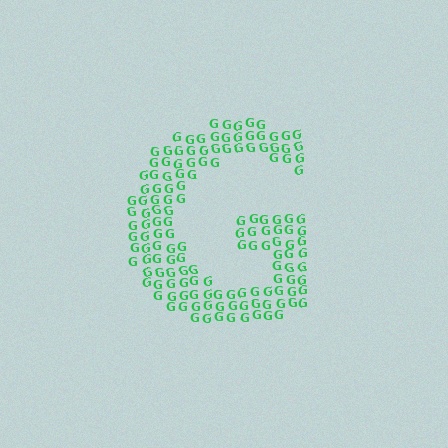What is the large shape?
The large shape is the letter G.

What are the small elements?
The small elements are letter G's.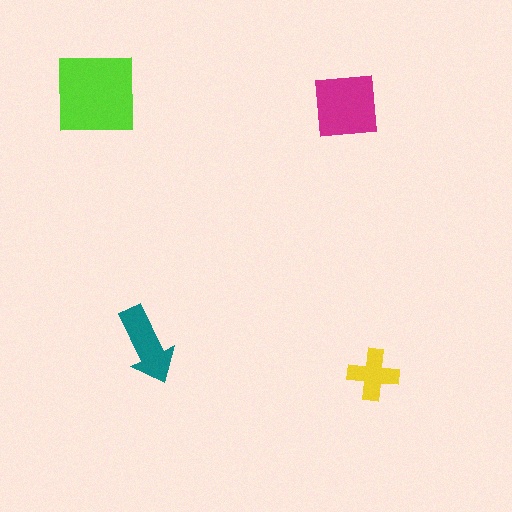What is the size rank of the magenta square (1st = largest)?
2nd.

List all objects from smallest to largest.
The yellow cross, the teal arrow, the magenta square, the lime square.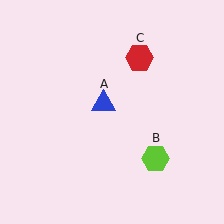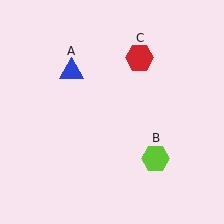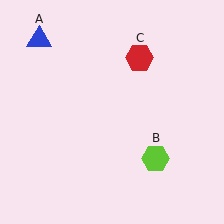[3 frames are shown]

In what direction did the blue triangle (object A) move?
The blue triangle (object A) moved up and to the left.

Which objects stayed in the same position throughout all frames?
Lime hexagon (object B) and red hexagon (object C) remained stationary.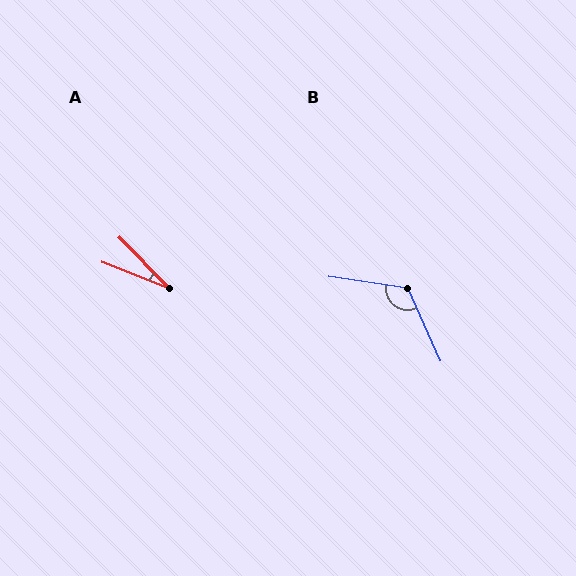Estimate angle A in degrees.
Approximately 25 degrees.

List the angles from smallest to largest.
A (25°), B (123°).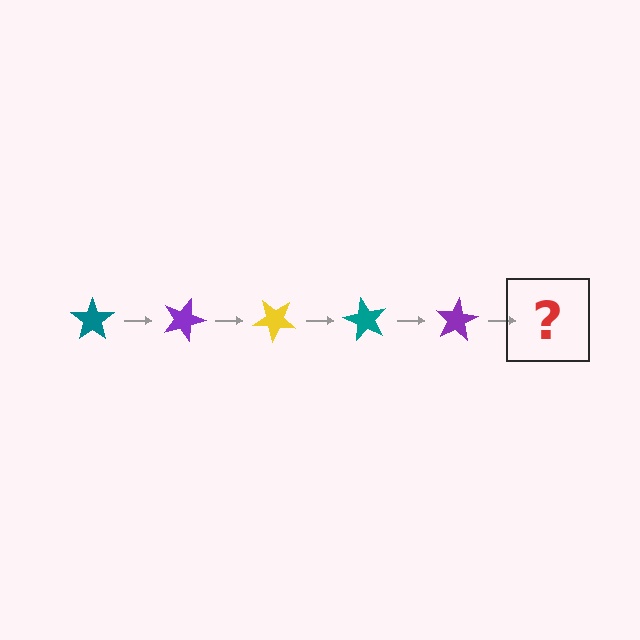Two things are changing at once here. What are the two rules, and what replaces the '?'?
The two rules are that it rotates 20 degrees each step and the color cycles through teal, purple, and yellow. The '?' should be a yellow star, rotated 100 degrees from the start.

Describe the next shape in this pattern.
It should be a yellow star, rotated 100 degrees from the start.